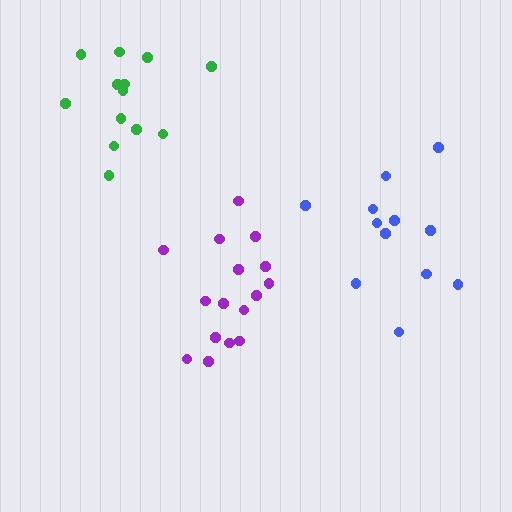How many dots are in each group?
Group 1: 12 dots, Group 2: 13 dots, Group 3: 16 dots (41 total).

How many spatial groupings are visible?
There are 3 spatial groupings.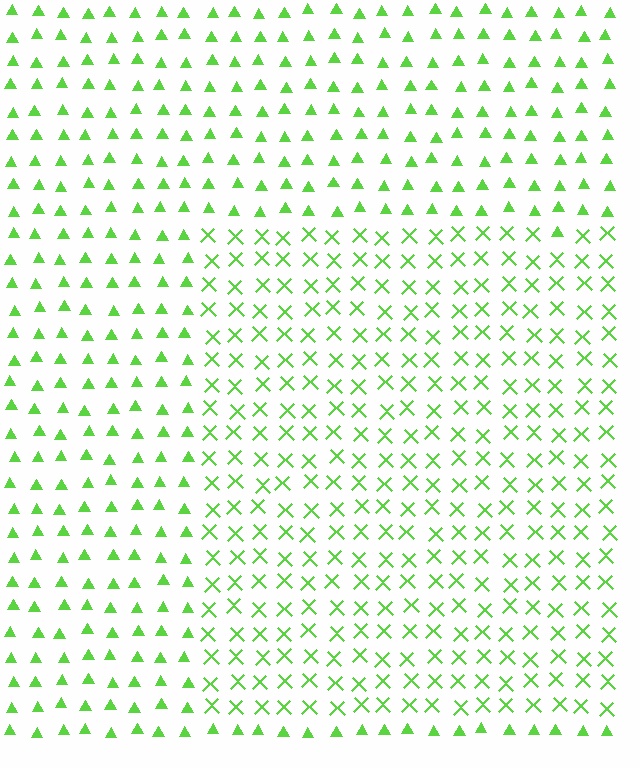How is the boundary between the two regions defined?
The boundary is defined by a change in element shape: X marks inside vs. triangles outside. All elements share the same color and spacing.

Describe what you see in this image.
The image is filled with small lime elements arranged in a uniform grid. A rectangle-shaped region contains X marks, while the surrounding area contains triangles. The boundary is defined purely by the change in element shape.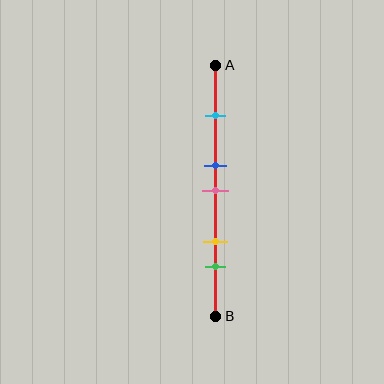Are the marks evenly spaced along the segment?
No, the marks are not evenly spaced.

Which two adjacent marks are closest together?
The blue and pink marks are the closest adjacent pair.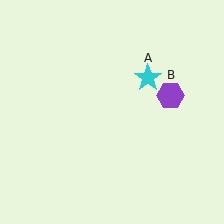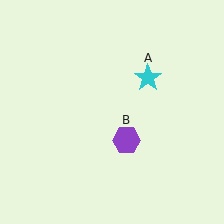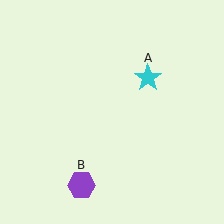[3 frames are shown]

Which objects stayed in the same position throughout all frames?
Cyan star (object A) remained stationary.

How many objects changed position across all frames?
1 object changed position: purple hexagon (object B).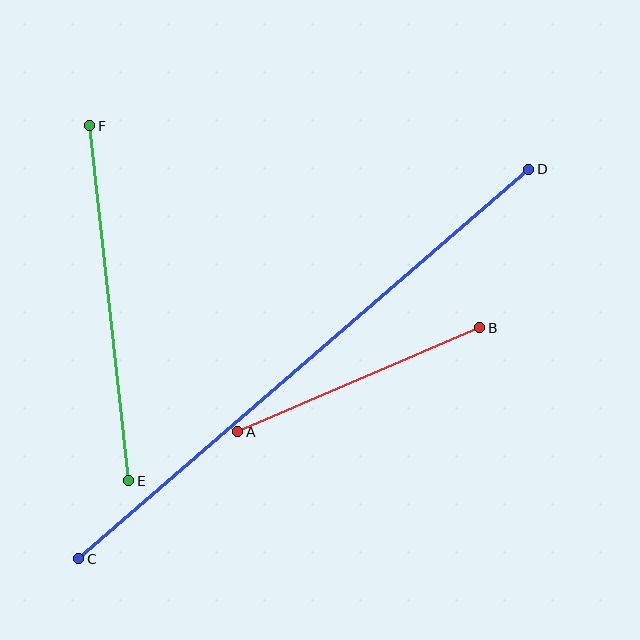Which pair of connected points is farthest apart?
Points C and D are farthest apart.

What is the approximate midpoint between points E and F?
The midpoint is at approximately (109, 303) pixels.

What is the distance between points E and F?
The distance is approximately 358 pixels.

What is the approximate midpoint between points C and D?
The midpoint is at approximately (304, 364) pixels.